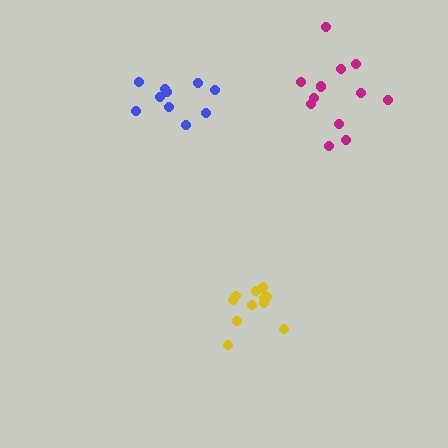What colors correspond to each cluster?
The clusters are colored: yellow, blue, magenta.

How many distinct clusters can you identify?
There are 3 distinct clusters.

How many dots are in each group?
Group 1: 11 dots, Group 2: 10 dots, Group 3: 12 dots (33 total).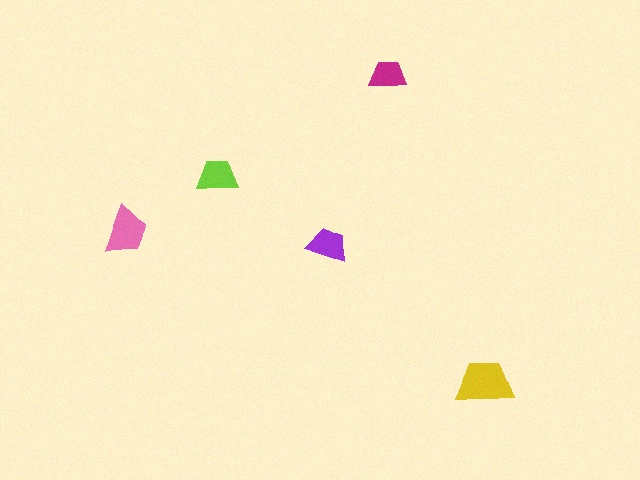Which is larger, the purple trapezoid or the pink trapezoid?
The pink one.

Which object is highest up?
The magenta trapezoid is topmost.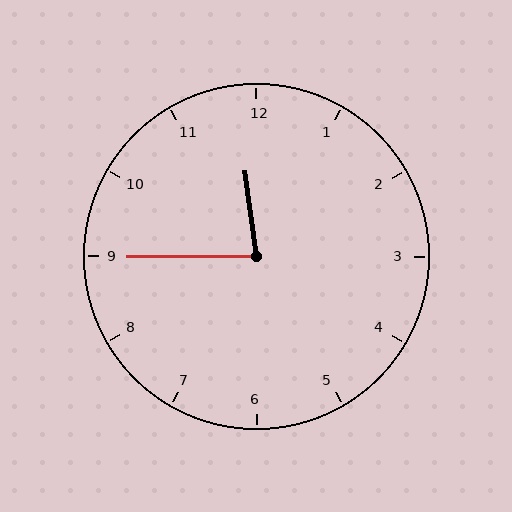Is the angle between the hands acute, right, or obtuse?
It is acute.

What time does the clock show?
11:45.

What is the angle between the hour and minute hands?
Approximately 82 degrees.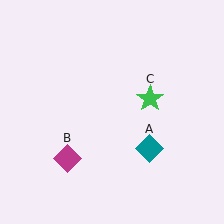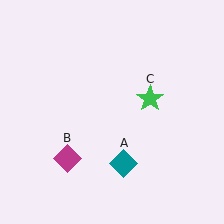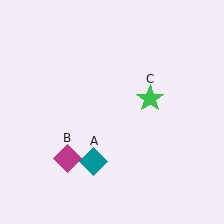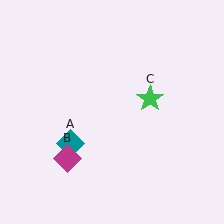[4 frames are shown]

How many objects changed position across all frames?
1 object changed position: teal diamond (object A).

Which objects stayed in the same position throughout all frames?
Magenta diamond (object B) and green star (object C) remained stationary.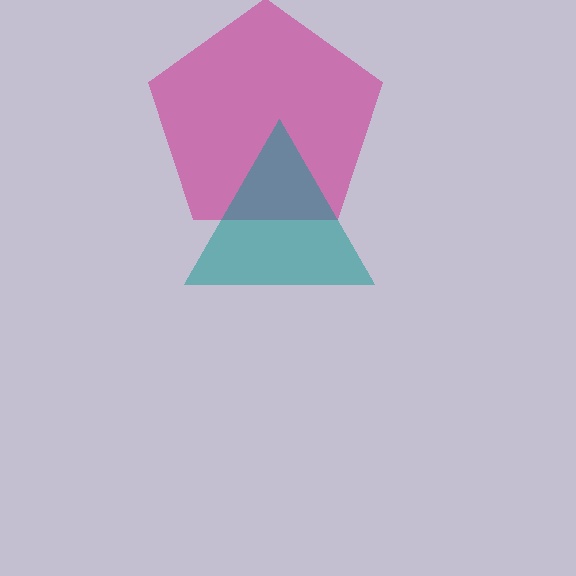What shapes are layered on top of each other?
The layered shapes are: a magenta pentagon, a teal triangle.